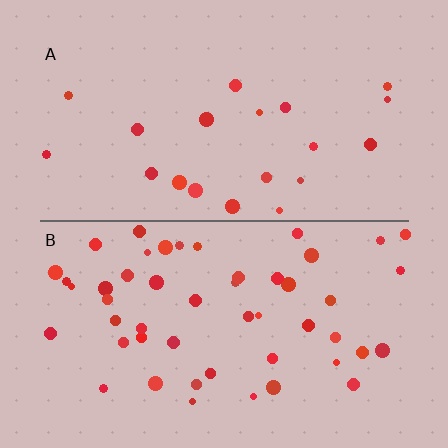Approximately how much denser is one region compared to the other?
Approximately 2.5× — region B over region A.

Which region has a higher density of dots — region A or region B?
B (the bottom).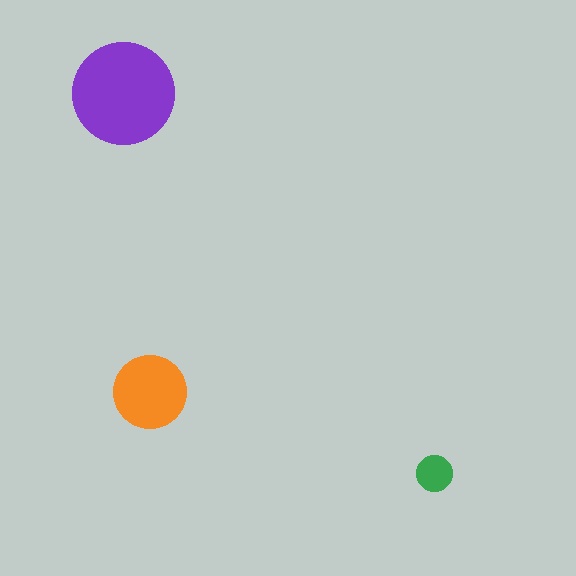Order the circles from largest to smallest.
the purple one, the orange one, the green one.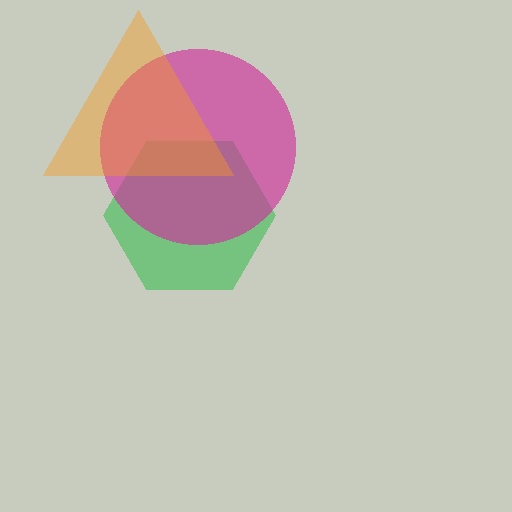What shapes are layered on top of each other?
The layered shapes are: a green hexagon, a magenta circle, an orange triangle.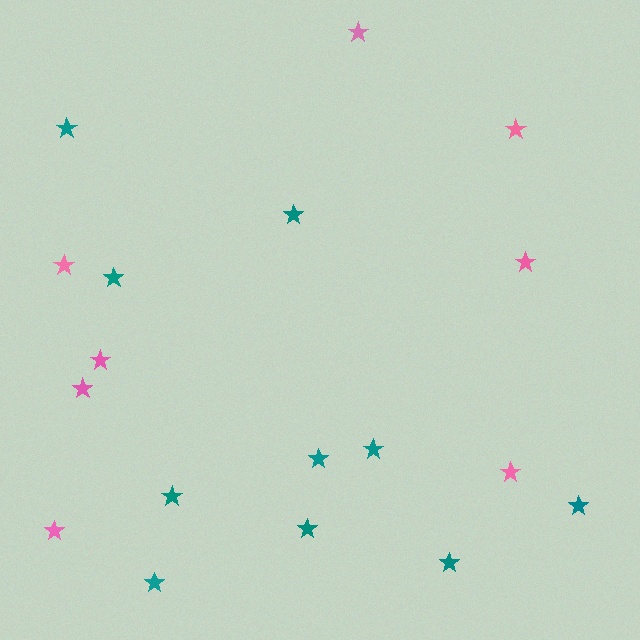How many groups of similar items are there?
There are 2 groups: one group of teal stars (10) and one group of pink stars (8).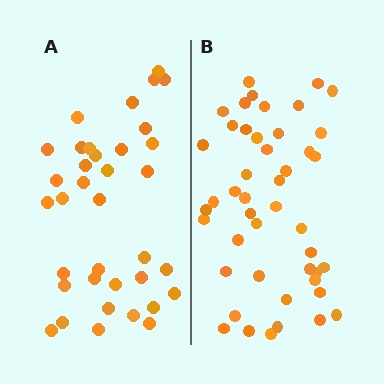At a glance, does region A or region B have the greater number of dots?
Region B (the right region) has more dots.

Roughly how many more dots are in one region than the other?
Region B has roughly 10 or so more dots than region A.